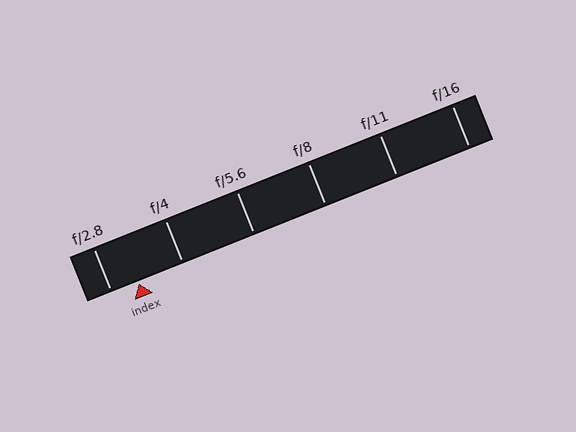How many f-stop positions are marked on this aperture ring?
There are 6 f-stop positions marked.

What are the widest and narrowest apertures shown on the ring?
The widest aperture shown is f/2.8 and the narrowest is f/16.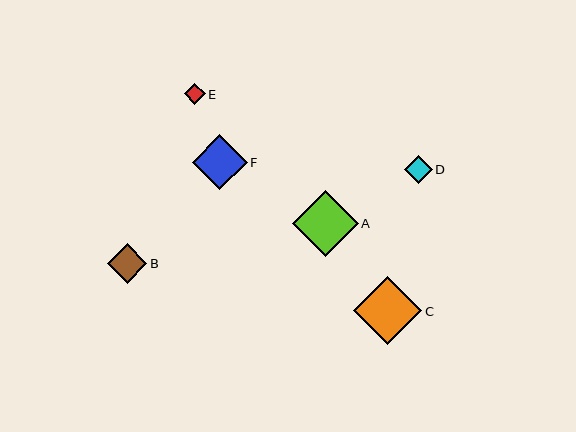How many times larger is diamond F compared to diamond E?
Diamond F is approximately 2.6 times the size of diamond E.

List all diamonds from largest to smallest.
From largest to smallest: C, A, F, B, D, E.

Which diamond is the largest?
Diamond C is the largest with a size of approximately 68 pixels.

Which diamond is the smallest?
Diamond E is the smallest with a size of approximately 21 pixels.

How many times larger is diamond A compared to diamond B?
Diamond A is approximately 1.7 times the size of diamond B.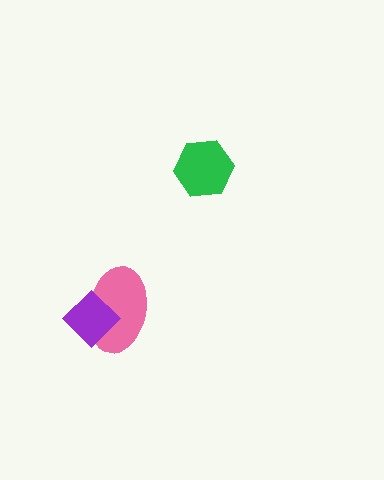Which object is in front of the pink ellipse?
The purple diamond is in front of the pink ellipse.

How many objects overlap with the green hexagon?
0 objects overlap with the green hexagon.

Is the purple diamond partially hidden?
No, no other shape covers it.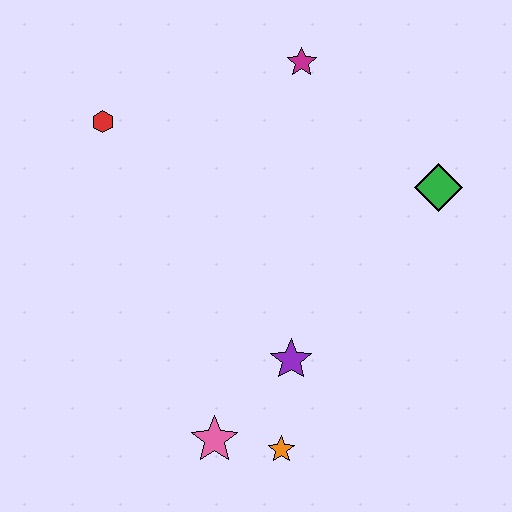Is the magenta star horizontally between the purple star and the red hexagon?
No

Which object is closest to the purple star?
The orange star is closest to the purple star.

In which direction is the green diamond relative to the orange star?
The green diamond is above the orange star.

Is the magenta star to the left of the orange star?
No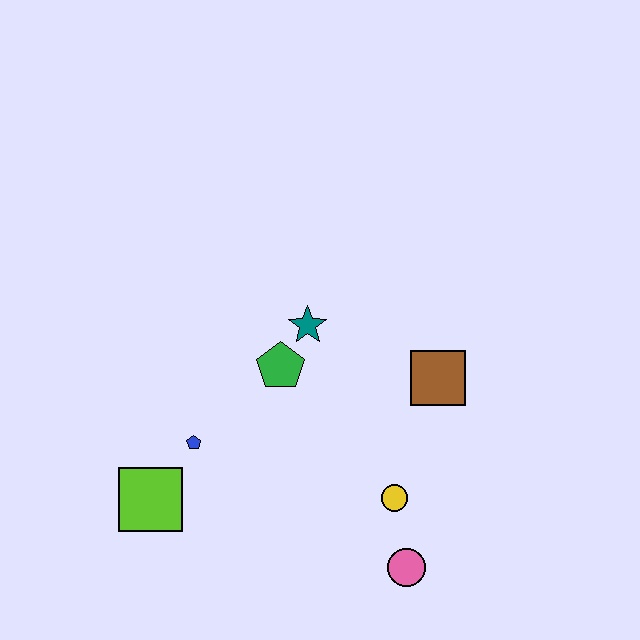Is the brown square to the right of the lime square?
Yes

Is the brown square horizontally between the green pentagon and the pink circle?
No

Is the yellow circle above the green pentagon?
No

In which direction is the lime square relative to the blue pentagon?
The lime square is below the blue pentagon.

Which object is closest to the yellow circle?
The pink circle is closest to the yellow circle.